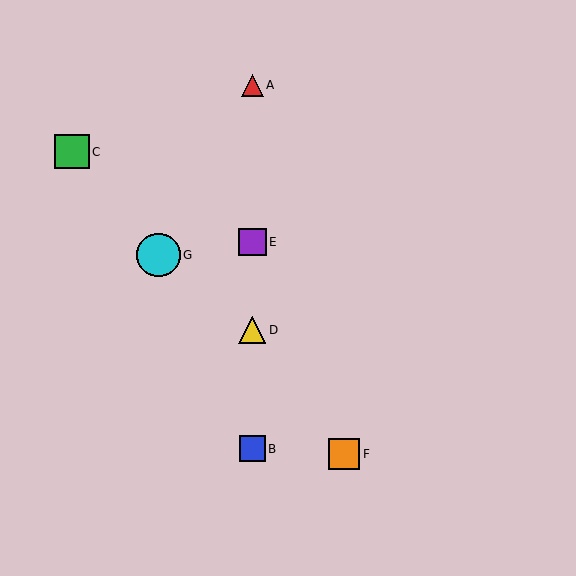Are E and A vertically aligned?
Yes, both are at x≈252.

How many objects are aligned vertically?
4 objects (A, B, D, E) are aligned vertically.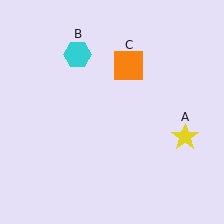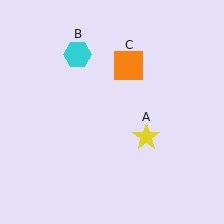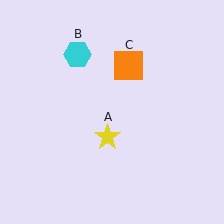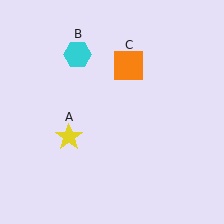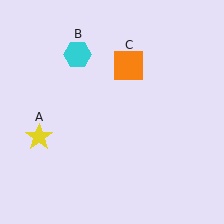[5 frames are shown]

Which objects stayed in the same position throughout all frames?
Cyan hexagon (object B) and orange square (object C) remained stationary.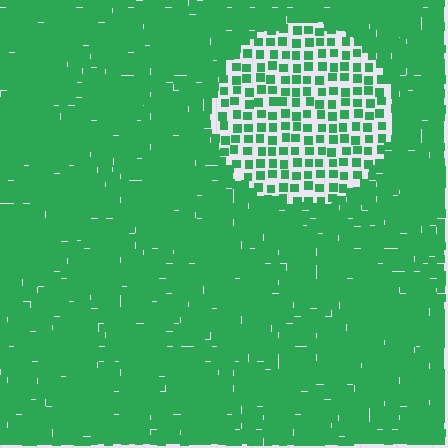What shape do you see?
I see a circle.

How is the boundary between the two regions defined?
The boundary is defined by a change in element density (approximately 2.6x ratio). All elements are the same color, size, and shape.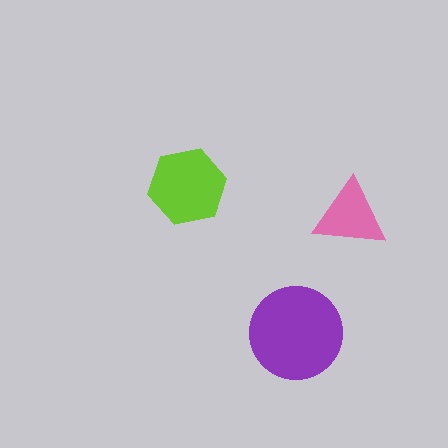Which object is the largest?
The purple circle.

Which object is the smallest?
The pink triangle.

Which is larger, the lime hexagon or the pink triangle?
The lime hexagon.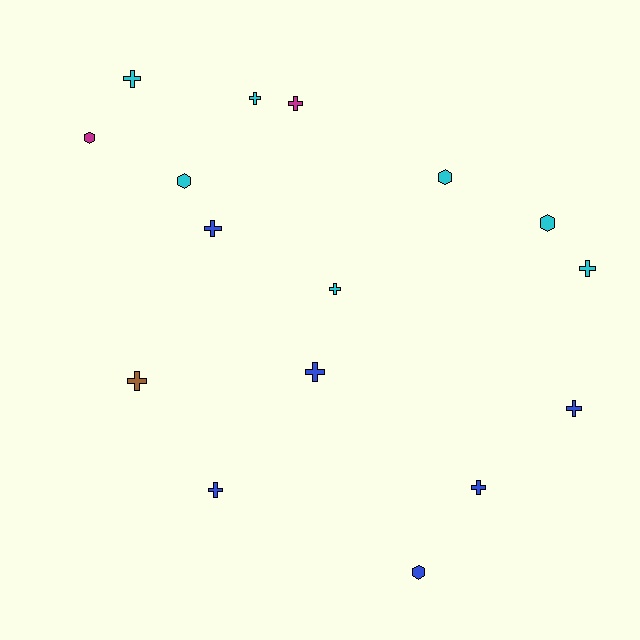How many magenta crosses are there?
There is 1 magenta cross.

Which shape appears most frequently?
Cross, with 11 objects.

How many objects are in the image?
There are 16 objects.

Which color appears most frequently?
Cyan, with 7 objects.